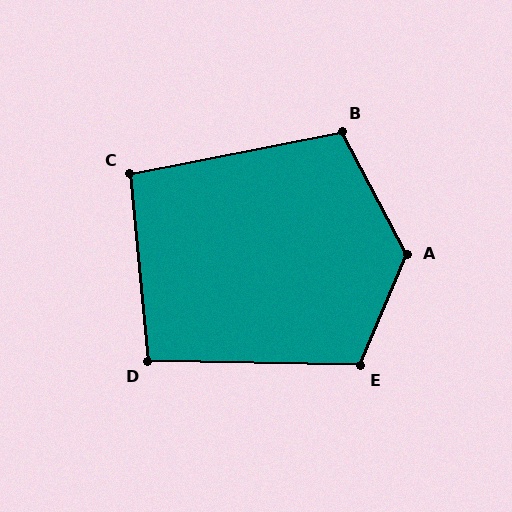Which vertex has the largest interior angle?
A, at approximately 129 degrees.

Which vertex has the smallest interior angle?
C, at approximately 95 degrees.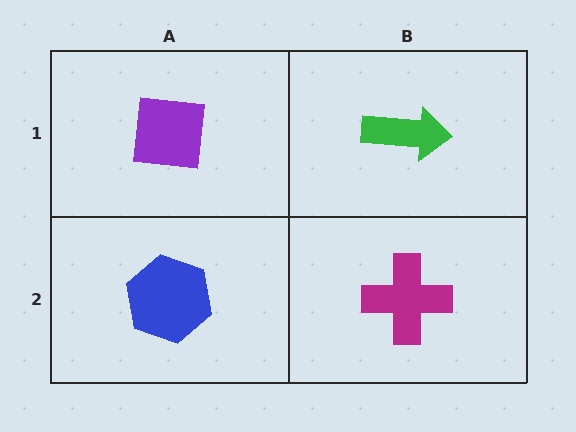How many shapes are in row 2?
2 shapes.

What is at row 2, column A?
A blue hexagon.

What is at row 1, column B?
A green arrow.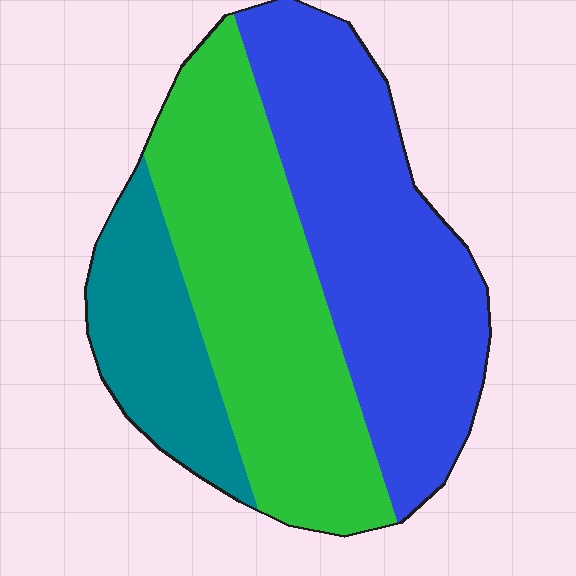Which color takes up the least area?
Teal, at roughly 20%.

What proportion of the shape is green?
Green covers about 40% of the shape.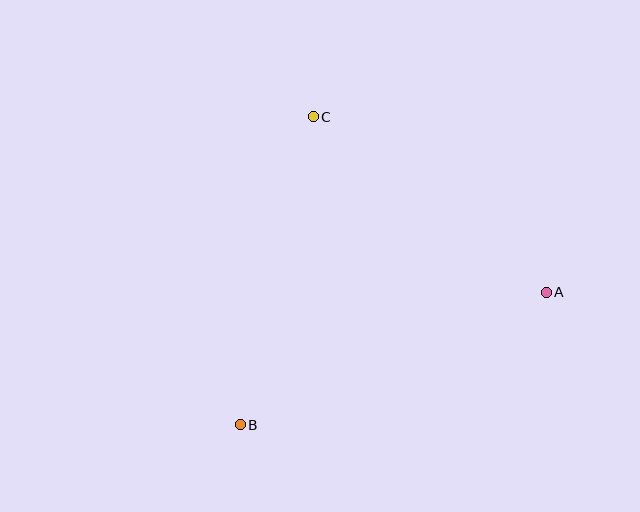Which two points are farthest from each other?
Points A and B are farthest from each other.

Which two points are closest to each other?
Points A and C are closest to each other.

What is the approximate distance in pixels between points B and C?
The distance between B and C is approximately 316 pixels.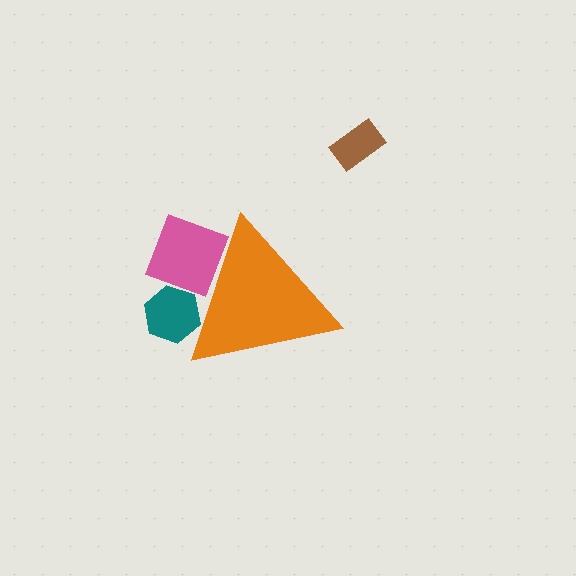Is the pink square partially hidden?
Yes, the pink square is partially hidden behind the orange triangle.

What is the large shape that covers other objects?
An orange triangle.